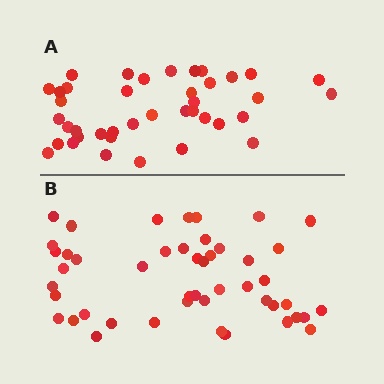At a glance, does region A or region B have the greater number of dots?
Region B (the bottom region) has more dots.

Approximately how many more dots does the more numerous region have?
Region B has roughly 8 or so more dots than region A.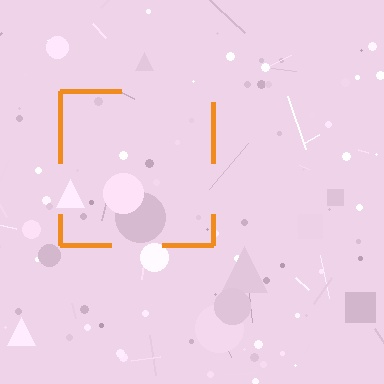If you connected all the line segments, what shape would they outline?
They would outline a square.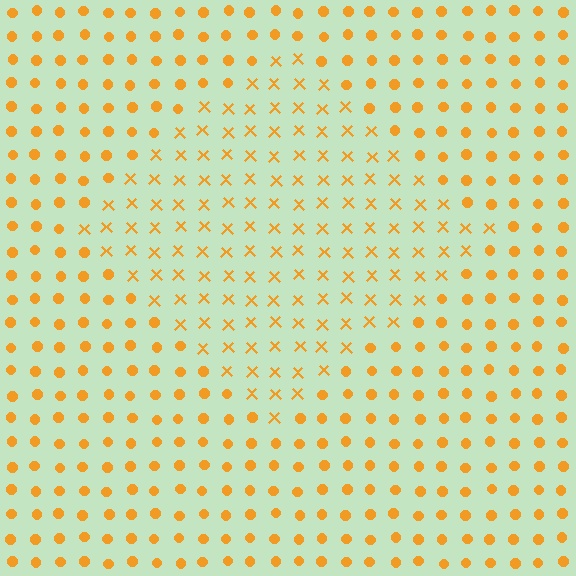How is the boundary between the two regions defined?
The boundary is defined by a change in element shape: X marks inside vs. circles outside. All elements share the same color and spacing.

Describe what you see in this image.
The image is filled with small orange elements arranged in a uniform grid. A diamond-shaped region contains X marks, while the surrounding area contains circles. The boundary is defined purely by the change in element shape.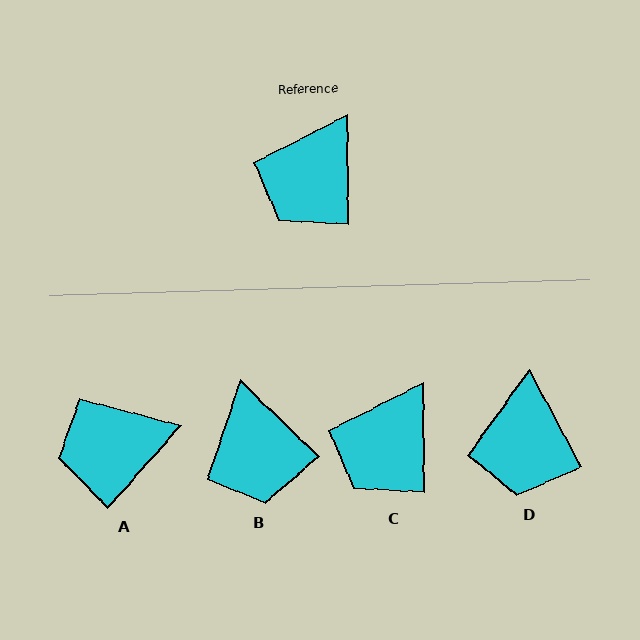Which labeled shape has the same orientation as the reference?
C.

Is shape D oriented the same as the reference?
No, it is off by about 28 degrees.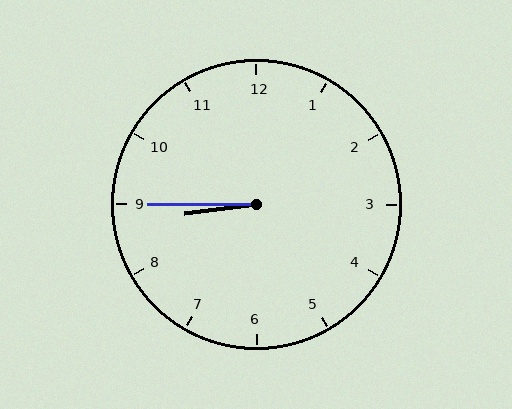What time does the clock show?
8:45.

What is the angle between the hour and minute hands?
Approximately 8 degrees.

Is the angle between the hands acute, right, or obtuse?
It is acute.